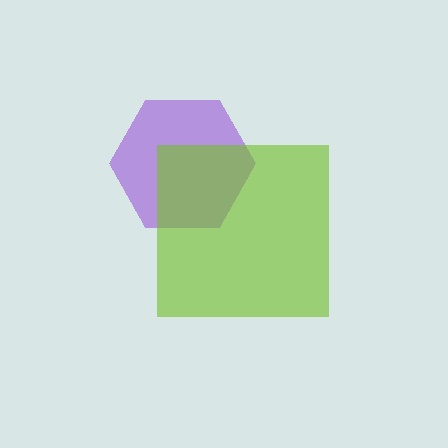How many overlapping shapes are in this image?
There are 2 overlapping shapes in the image.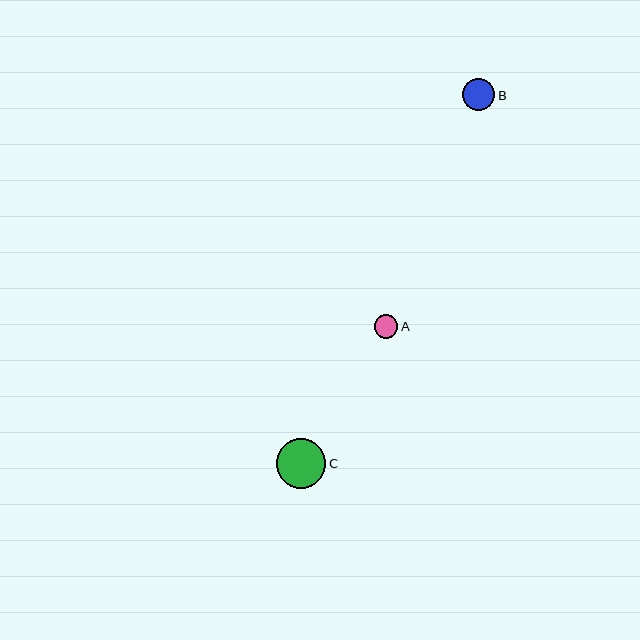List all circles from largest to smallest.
From largest to smallest: C, B, A.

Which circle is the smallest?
Circle A is the smallest with a size of approximately 23 pixels.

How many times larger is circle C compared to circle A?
Circle C is approximately 2.1 times the size of circle A.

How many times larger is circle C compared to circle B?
Circle C is approximately 1.5 times the size of circle B.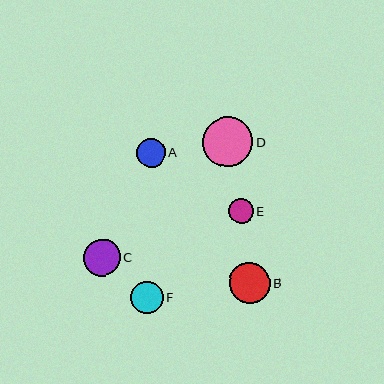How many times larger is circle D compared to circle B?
Circle D is approximately 1.2 times the size of circle B.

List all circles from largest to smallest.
From largest to smallest: D, B, C, F, A, E.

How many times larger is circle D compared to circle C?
Circle D is approximately 1.3 times the size of circle C.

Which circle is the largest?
Circle D is the largest with a size of approximately 50 pixels.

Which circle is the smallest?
Circle E is the smallest with a size of approximately 25 pixels.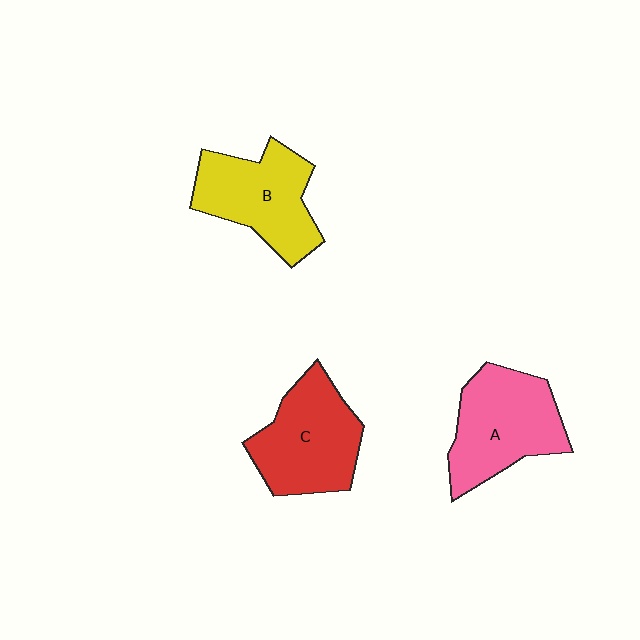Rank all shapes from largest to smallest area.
From largest to smallest: A (pink), C (red), B (yellow).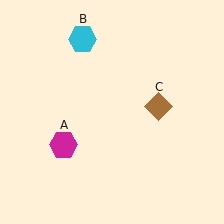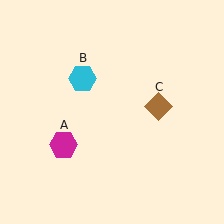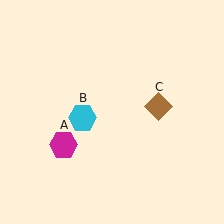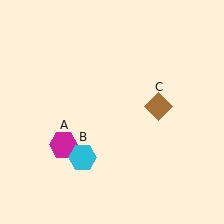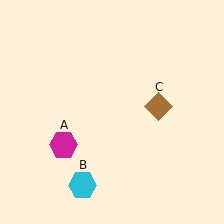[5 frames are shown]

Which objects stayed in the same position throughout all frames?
Magenta hexagon (object A) and brown diamond (object C) remained stationary.